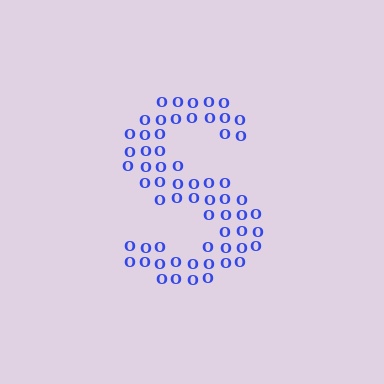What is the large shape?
The large shape is the letter S.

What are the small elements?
The small elements are letter O's.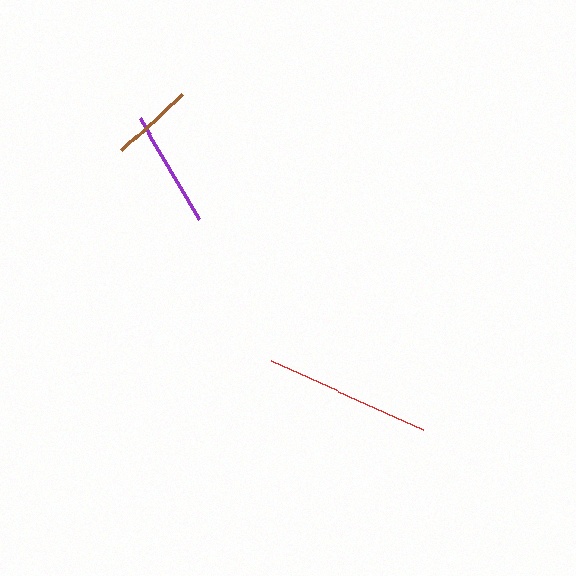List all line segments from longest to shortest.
From longest to shortest: red, purple, brown.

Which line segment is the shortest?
The brown line is the shortest at approximately 83 pixels.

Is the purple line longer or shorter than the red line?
The red line is longer than the purple line.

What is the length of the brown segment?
The brown segment is approximately 83 pixels long.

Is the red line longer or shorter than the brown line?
The red line is longer than the brown line.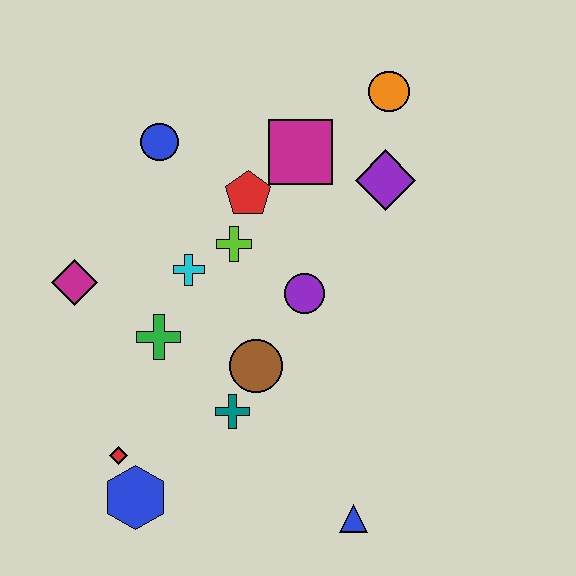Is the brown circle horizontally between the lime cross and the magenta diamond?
No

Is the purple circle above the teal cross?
Yes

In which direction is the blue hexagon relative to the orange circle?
The blue hexagon is below the orange circle.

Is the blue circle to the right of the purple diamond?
No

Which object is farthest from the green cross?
The orange circle is farthest from the green cross.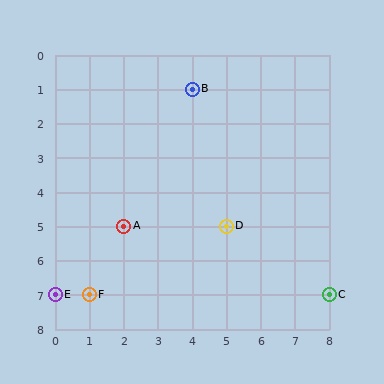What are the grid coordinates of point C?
Point C is at grid coordinates (8, 7).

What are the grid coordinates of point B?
Point B is at grid coordinates (4, 1).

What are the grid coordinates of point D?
Point D is at grid coordinates (5, 5).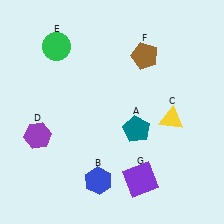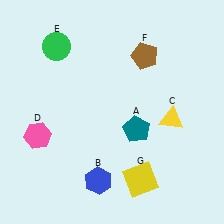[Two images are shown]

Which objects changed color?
D changed from purple to pink. G changed from purple to yellow.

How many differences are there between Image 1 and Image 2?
There are 2 differences between the two images.